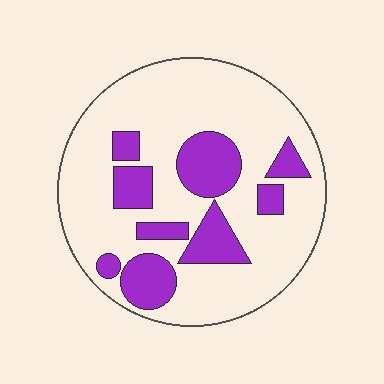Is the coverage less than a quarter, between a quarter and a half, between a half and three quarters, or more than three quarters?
Between a quarter and a half.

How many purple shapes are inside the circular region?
9.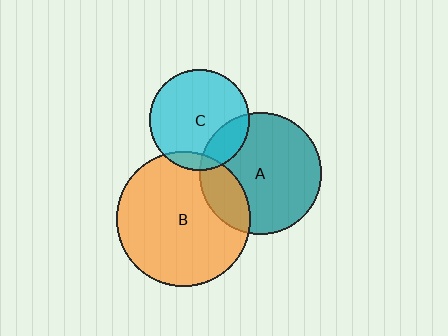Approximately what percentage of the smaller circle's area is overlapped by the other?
Approximately 20%.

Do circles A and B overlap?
Yes.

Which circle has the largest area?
Circle B (orange).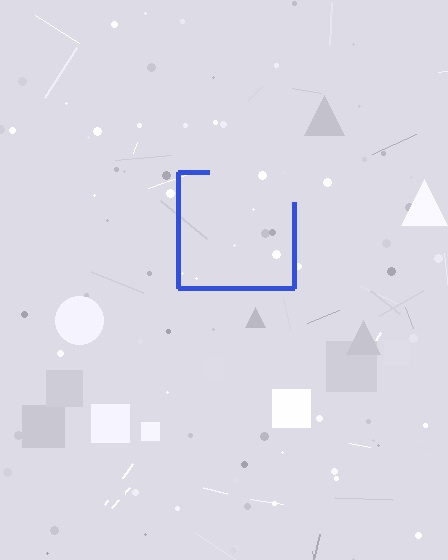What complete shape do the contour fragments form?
The contour fragments form a square.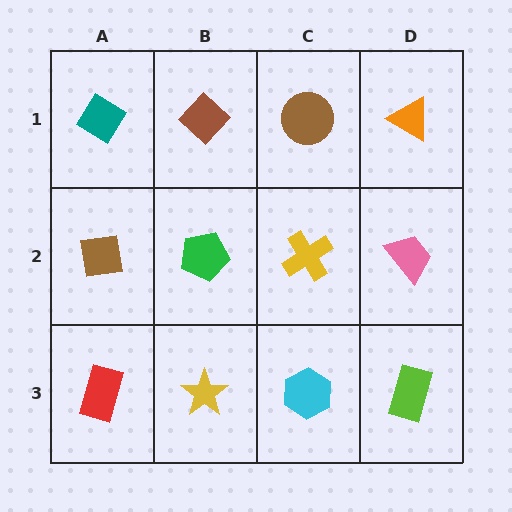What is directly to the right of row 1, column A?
A brown diamond.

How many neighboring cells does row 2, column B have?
4.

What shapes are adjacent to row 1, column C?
A yellow cross (row 2, column C), a brown diamond (row 1, column B), an orange triangle (row 1, column D).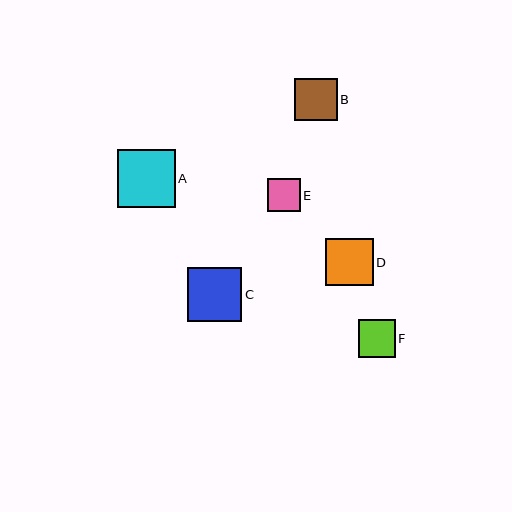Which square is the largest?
Square A is the largest with a size of approximately 58 pixels.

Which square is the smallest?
Square E is the smallest with a size of approximately 33 pixels.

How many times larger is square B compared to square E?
Square B is approximately 1.3 times the size of square E.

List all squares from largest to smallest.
From largest to smallest: A, C, D, B, F, E.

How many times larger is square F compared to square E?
Square F is approximately 1.1 times the size of square E.